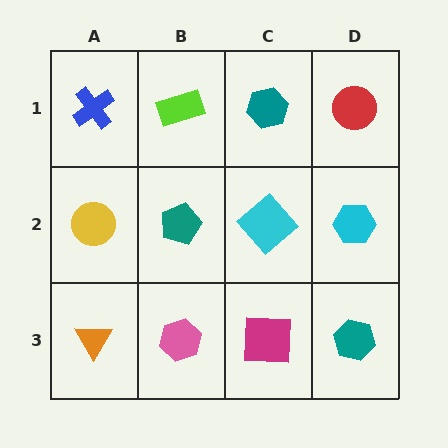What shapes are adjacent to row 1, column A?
A yellow circle (row 2, column A), a lime rectangle (row 1, column B).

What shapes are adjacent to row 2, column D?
A red circle (row 1, column D), a teal hexagon (row 3, column D), a cyan diamond (row 2, column C).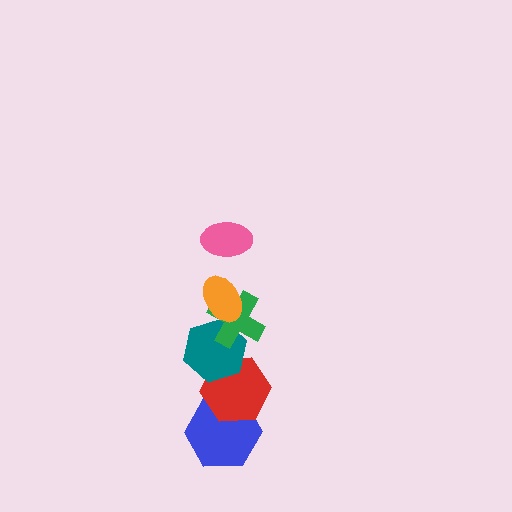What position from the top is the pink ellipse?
The pink ellipse is 1st from the top.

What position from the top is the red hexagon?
The red hexagon is 5th from the top.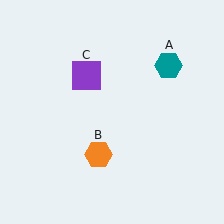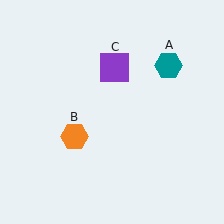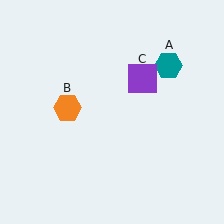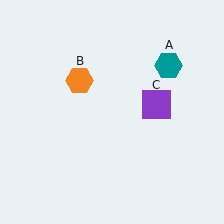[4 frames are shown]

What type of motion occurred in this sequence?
The orange hexagon (object B), purple square (object C) rotated clockwise around the center of the scene.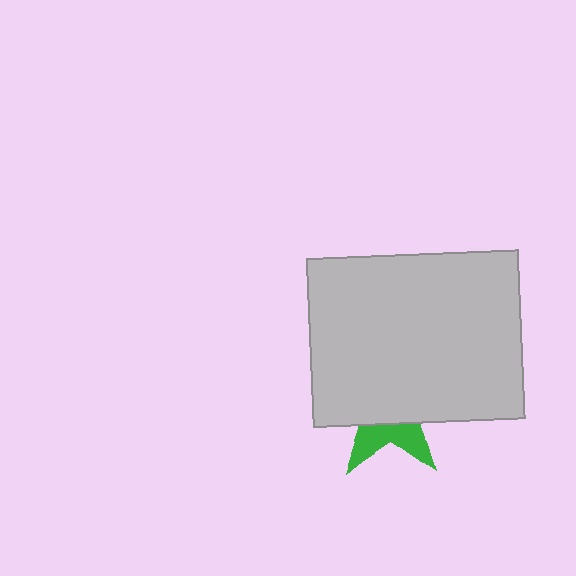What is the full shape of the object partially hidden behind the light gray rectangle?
The partially hidden object is a green star.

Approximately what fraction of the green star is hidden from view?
Roughly 68% of the green star is hidden behind the light gray rectangle.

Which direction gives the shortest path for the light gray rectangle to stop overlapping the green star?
Moving up gives the shortest separation.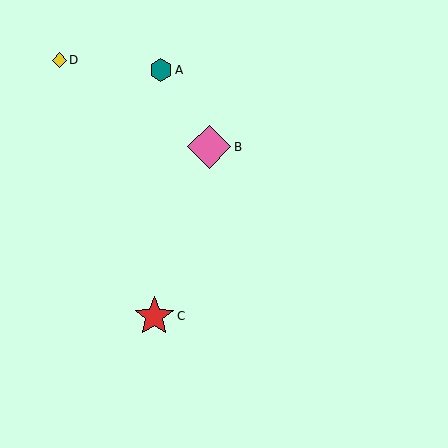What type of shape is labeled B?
Shape B is a pink diamond.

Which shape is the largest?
The pink diamond (labeled B) is the largest.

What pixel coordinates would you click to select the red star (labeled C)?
Click at (154, 316) to select the red star C.